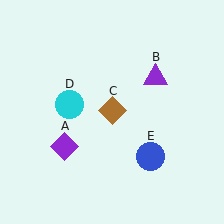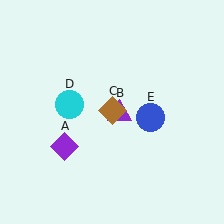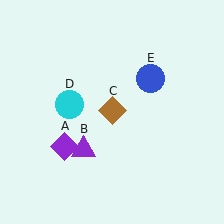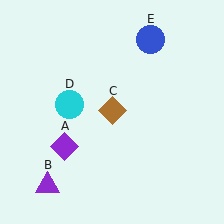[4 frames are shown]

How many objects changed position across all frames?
2 objects changed position: purple triangle (object B), blue circle (object E).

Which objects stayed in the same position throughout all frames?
Purple diamond (object A) and brown diamond (object C) and cyan circle (object D) remained stationary.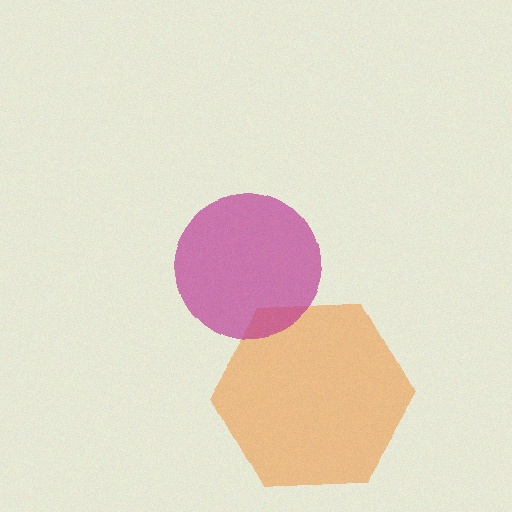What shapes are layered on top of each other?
The layered shapes are: an orange hexagon, a magenta circle.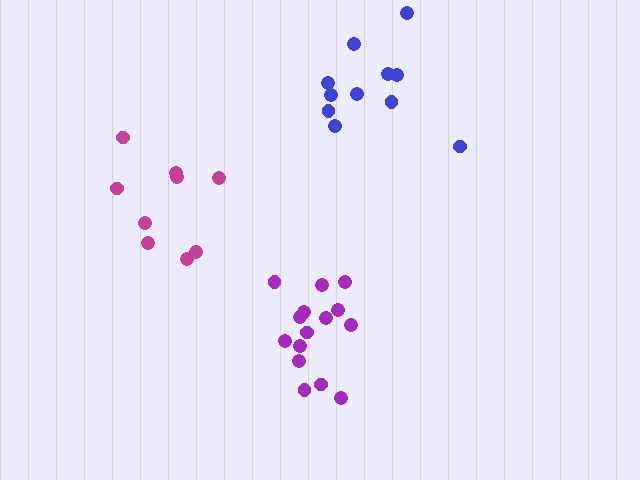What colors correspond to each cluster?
The clusters are colored: blue, magenta, purple.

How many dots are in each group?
Group 1: 11 dots, Group 2: 9 dots, Group 3: 15 dots (35 total).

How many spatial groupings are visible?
There are 3 spatial groupings.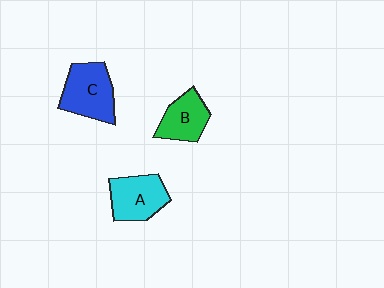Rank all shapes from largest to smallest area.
From largest to smallest: C (blue), A (cyan), B (green).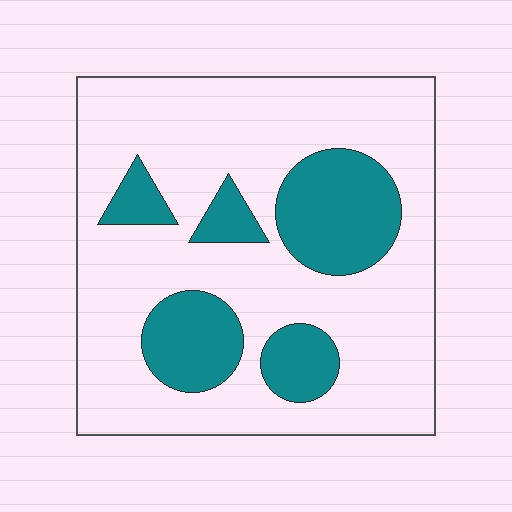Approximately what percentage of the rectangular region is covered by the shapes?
Approximately 25%.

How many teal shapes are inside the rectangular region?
5.